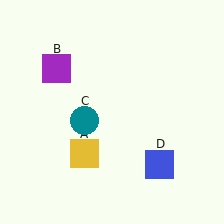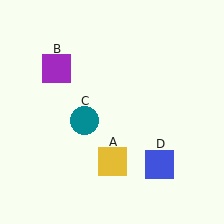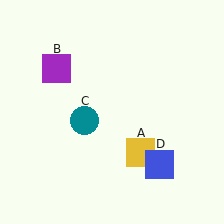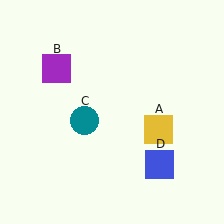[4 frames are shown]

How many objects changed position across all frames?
1 object changed position: yellow square (object A).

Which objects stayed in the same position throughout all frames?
Purple square (object B) and teal circle (object C) and blue square (object D) remained stationary.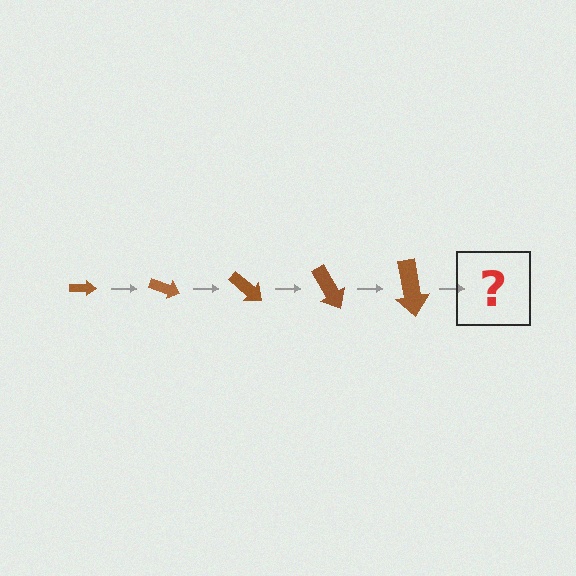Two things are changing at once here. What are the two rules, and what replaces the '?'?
The two rules are that the arrow grows larger each step and it rotates 20 degrees each step. The '?' should be an arrow, larger than the previous one and rotated 100 degrees from the start.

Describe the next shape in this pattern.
It should be an arrow, larger than the previous one and rotated 100 degrees from the start.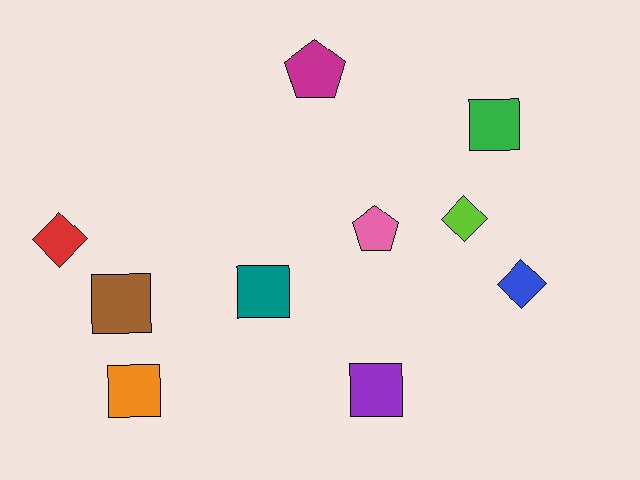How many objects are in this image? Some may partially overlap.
There are 10 objects.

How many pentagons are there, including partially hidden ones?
There are 2 pentagons.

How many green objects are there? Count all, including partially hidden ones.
There is 1 green object.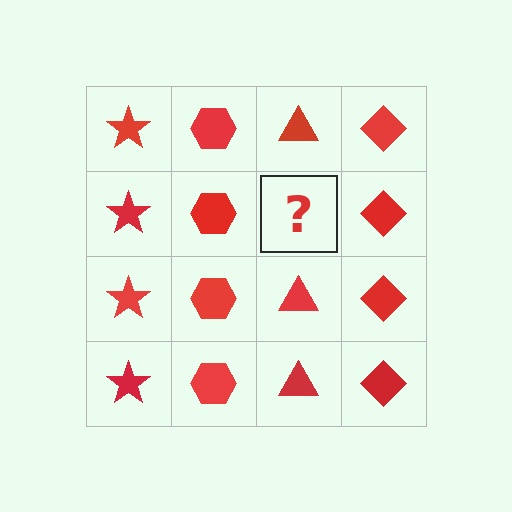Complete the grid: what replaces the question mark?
The question mark should be replaced with a red triangle.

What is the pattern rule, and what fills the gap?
The rule is that each column has a consistent shape. The gap should be filled with a red triangle.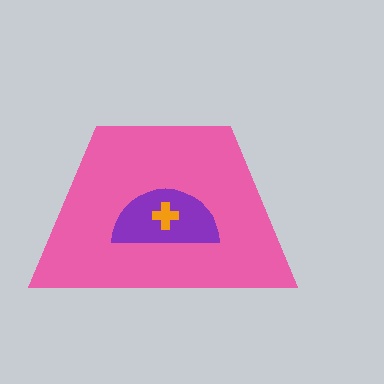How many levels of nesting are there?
3.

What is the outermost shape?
The pink trapezoid.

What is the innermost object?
The orange cross.